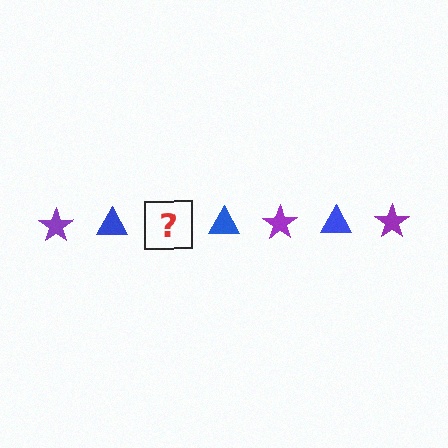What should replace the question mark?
The question mark should be replaced with a purple star.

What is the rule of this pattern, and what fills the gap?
The rule is that the pattern alternates between purple star and blue triangle. The gap should be filled with a purple star.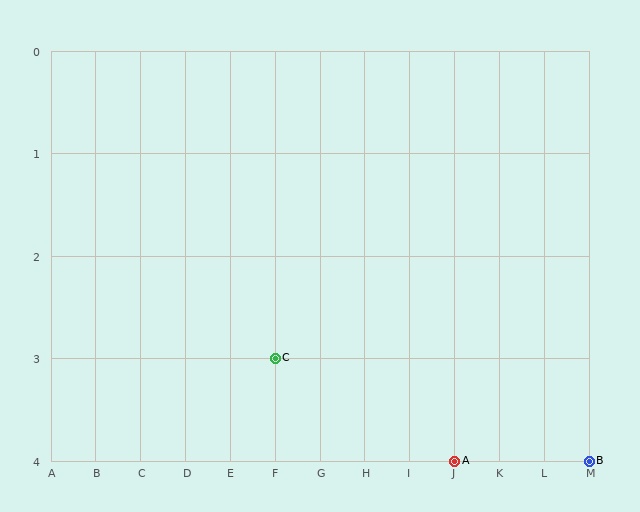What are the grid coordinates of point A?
Point A is at grid coordinates (J, 4).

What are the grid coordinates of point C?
Point C is at grid coordinates (F, 3).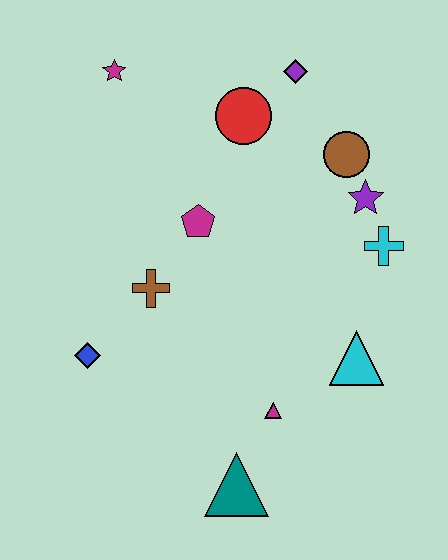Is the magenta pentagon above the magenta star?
No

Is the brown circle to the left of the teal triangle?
No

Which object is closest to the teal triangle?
The magenta triangle is closest to the teal triangle.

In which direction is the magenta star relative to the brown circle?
The magenta star is to the left of the brown circle.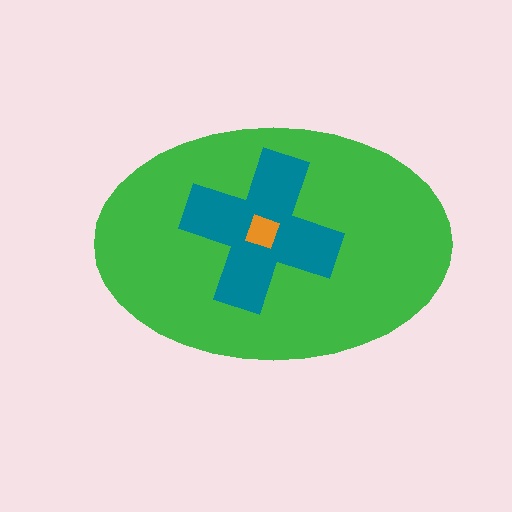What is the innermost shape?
The orange diamond.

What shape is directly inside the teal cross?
The orange diamond.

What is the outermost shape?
The green ellipse.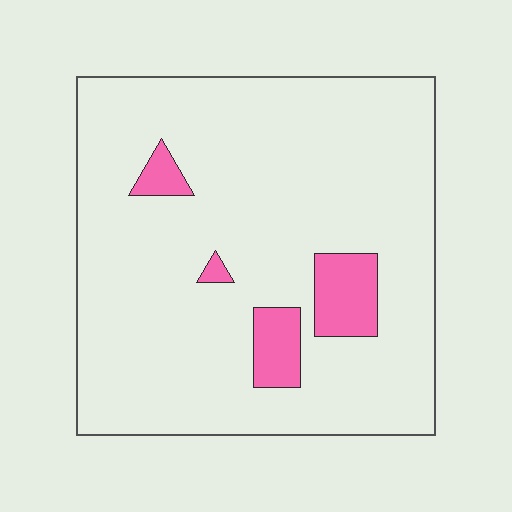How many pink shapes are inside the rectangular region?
4.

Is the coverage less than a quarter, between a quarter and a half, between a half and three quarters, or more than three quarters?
Less than a quarter.